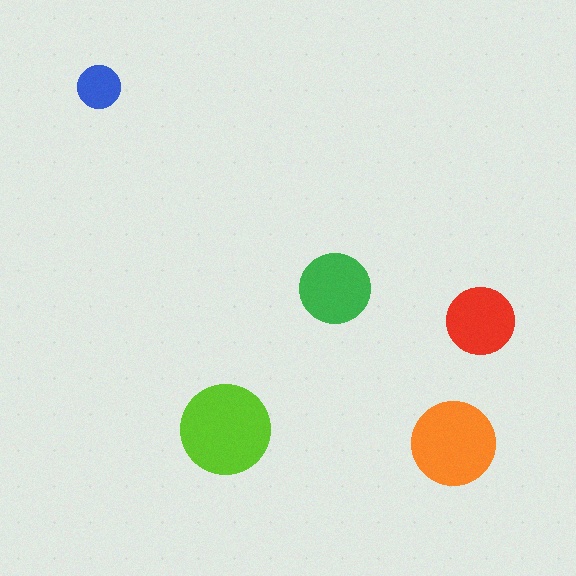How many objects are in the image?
There are 5 objects in the image.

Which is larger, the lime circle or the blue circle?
The lime one.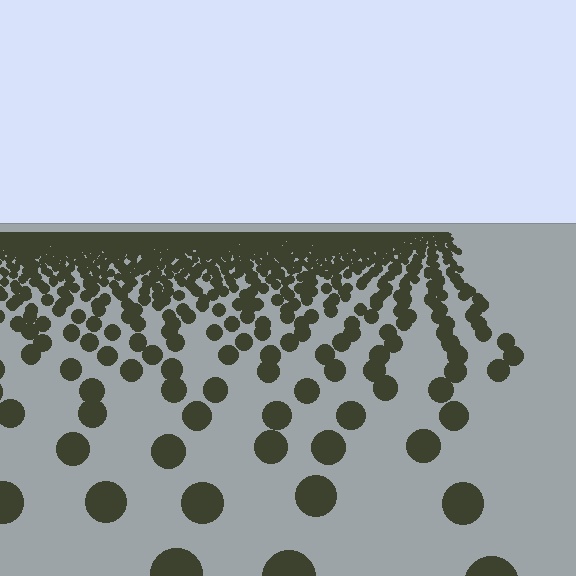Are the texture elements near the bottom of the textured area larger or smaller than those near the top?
Larger. Near the bottom, elements are closer to the viewer and appear at a bigger on-screen size.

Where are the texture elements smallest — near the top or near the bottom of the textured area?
Near the top.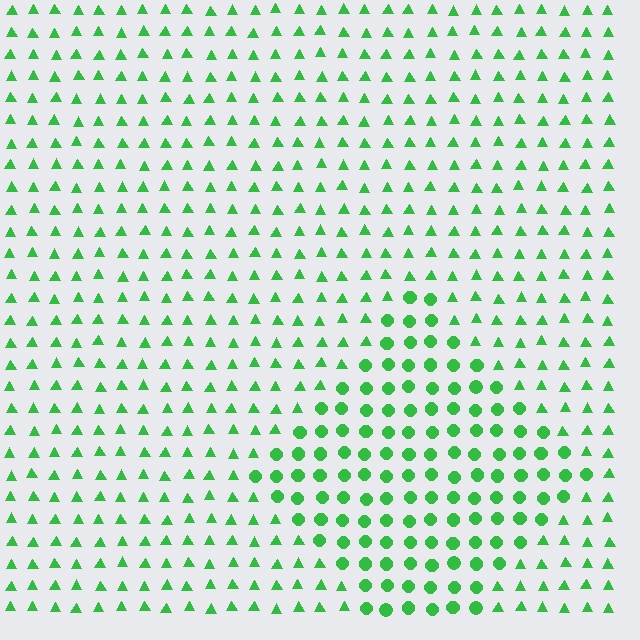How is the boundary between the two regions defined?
The boundary is defined by a change in element shape: circles inside vs. triangles outside. All elements share the same color and spacing.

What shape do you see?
I see a diamond.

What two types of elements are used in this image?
The image uses circles inside the diamond region and triangles outside it.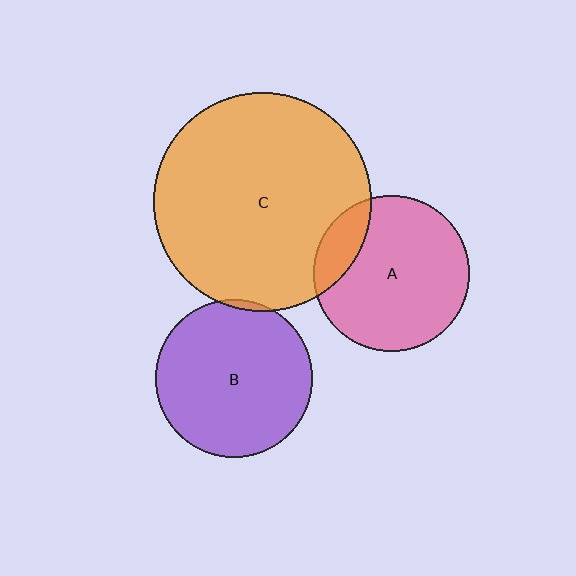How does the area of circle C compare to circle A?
Approximately 2.0 times.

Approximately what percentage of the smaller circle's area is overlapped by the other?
Approximately 5%.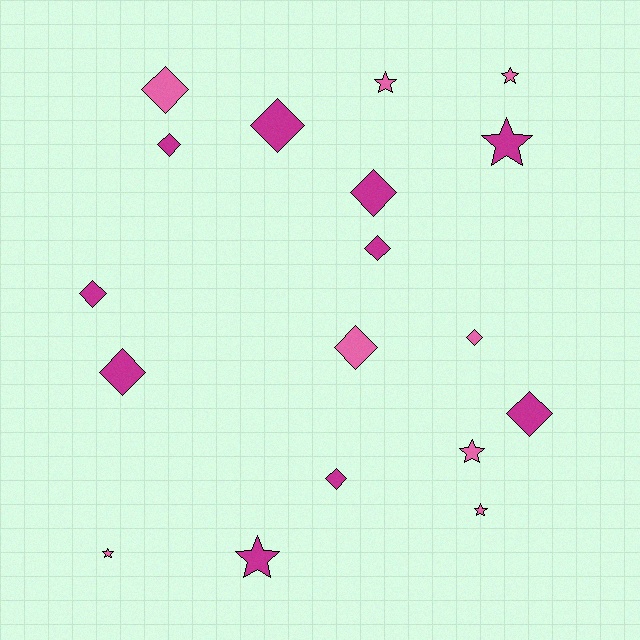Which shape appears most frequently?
Diamond, with 11 objects.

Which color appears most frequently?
Magenta, with 10 objects.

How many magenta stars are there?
There are 2 magenta stars.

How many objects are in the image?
There are 18 objects.